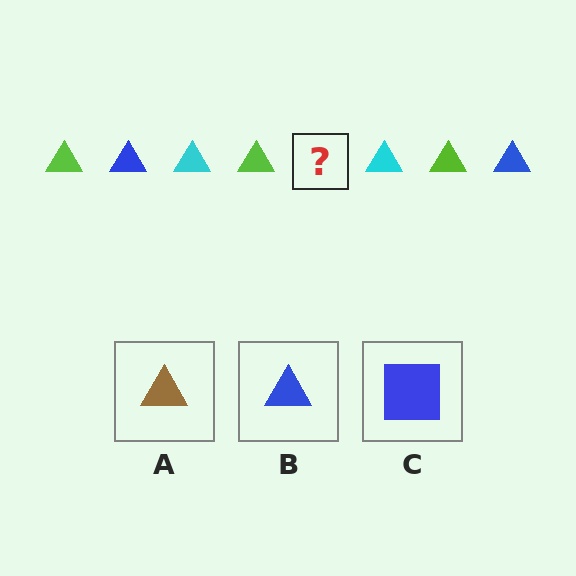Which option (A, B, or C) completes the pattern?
B.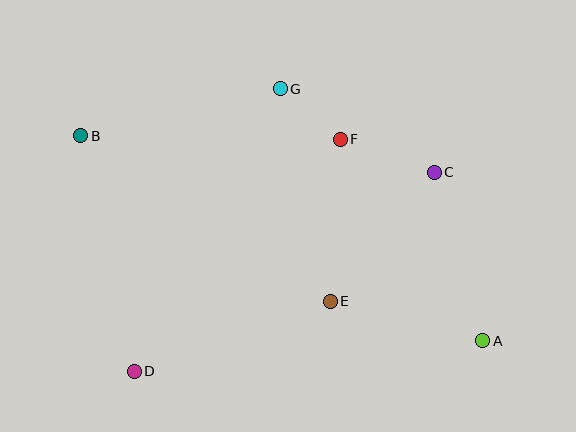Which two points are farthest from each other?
Points A and B are farthest from each other.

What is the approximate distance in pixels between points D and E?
The distance between D and E is approximately 208 pixels.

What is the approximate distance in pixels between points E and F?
The distance between E and F is approximately 162 pixels.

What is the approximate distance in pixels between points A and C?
The distance between A and C is approximately 175 pixels.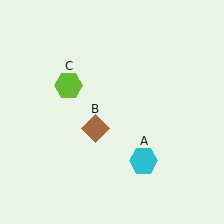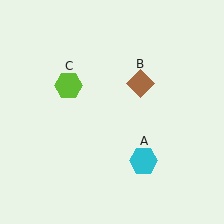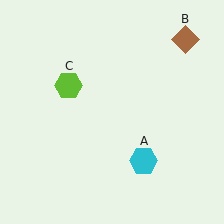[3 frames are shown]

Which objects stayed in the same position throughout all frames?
Cyan hexagon (object A) and lime hexagon (object C) remained stationary.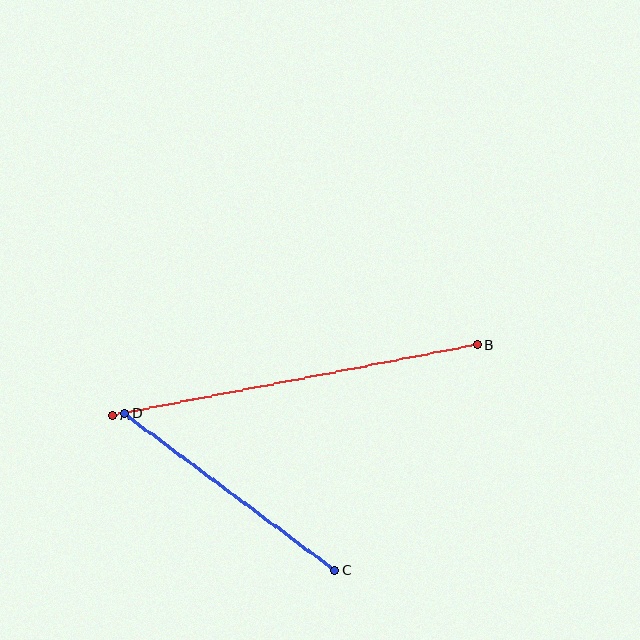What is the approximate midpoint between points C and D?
The midpoint is at approximately (230, 492) pixels.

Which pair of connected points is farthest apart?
Points A and B are farthest apart.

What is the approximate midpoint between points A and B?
The midpoint is at approximately (295, 380) pixels.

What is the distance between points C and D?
The distance is approximately 262 pixels.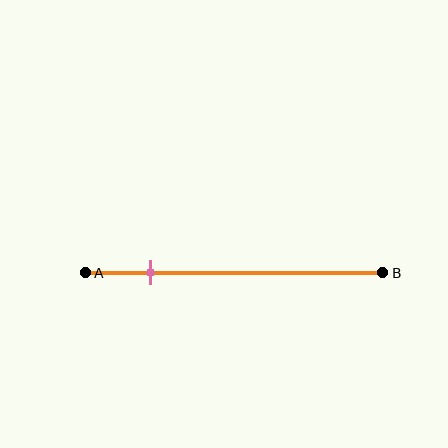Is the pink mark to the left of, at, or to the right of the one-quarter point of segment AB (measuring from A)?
The pink mark is to the left of the one-quarter point of segment AB.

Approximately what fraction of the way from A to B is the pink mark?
The pink mark is approximately 20% of the way from A to B.